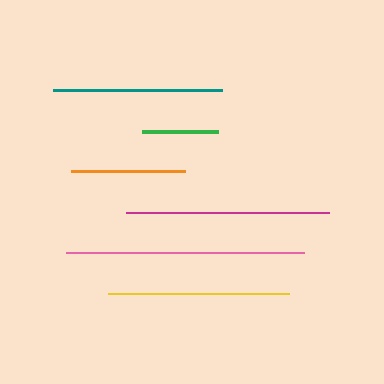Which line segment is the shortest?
The green line is the shortest at approximately 76 pixels.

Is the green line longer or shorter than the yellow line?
The yellow line is longer than the green line.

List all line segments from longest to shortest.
From longest to shortest: pink, magenta, yellow, teal, orange, green.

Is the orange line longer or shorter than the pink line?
The pink line is longer than the orange line.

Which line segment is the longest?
The pink line is the longest at approximately 237 pixels.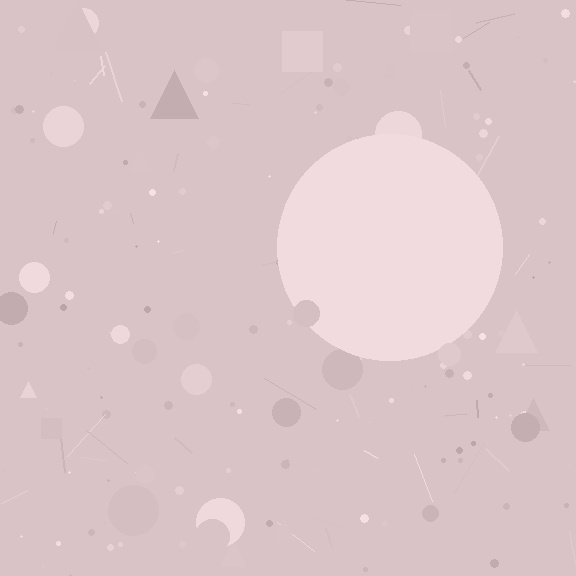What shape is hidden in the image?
A circle is hidden in the image.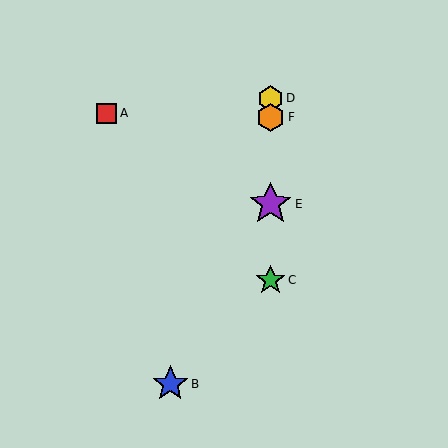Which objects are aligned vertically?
Objects C, D, E, F are aligned vertically.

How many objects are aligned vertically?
4 objects (C, D, E, F) are aligned vertically.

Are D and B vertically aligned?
No, D is at x≈271 and B is at x≈170.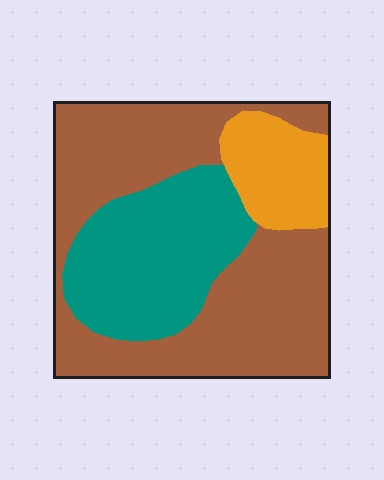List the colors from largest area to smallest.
From largest to smallest: brown, teal, orange.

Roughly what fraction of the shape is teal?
Teal covers roughly 30% of the shape.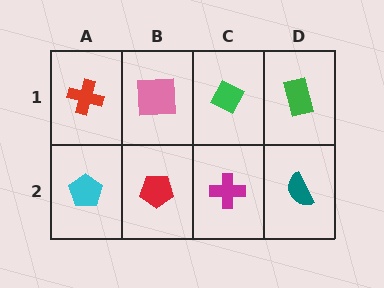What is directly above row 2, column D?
A green rectangle.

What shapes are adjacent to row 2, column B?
A pink square (row 1, column B), a cyan pentagon (row 2, column A), a magenta cross (row 2, column C).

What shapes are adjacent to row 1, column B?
A red pentagon (row 2, column B), a red cross (row 1, column A), a green diamond (row 1, column C).